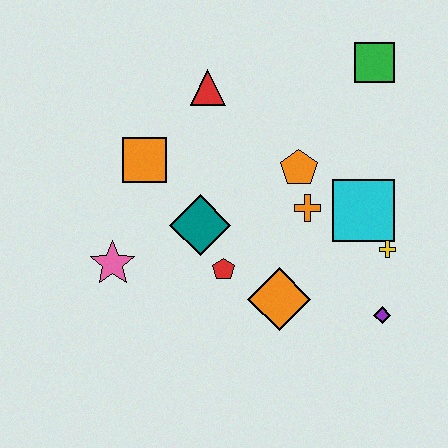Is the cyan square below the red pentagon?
No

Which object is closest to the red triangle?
The orange square is closest to the red triangle.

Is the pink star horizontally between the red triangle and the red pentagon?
No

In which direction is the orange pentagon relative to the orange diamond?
The orange pentagon is above the orange diamond.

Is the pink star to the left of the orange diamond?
Yes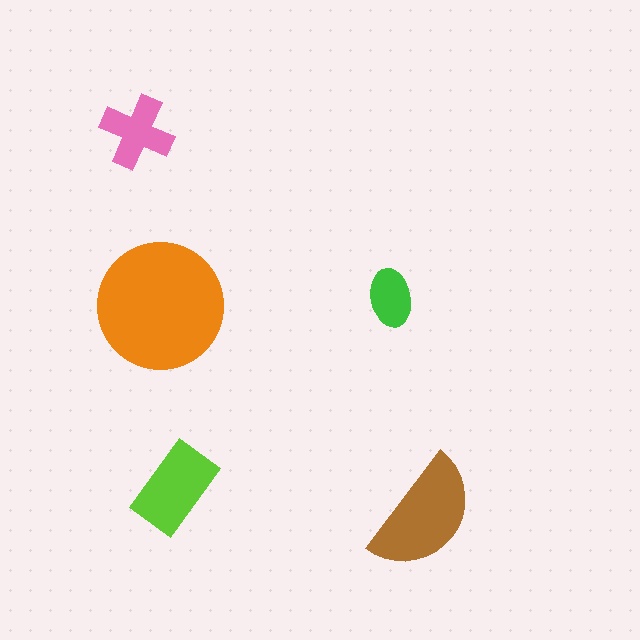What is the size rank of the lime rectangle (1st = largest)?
3rd.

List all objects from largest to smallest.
The orange circle, the brown semicircle, the lime rectangle, the pink cross, the green ellipse.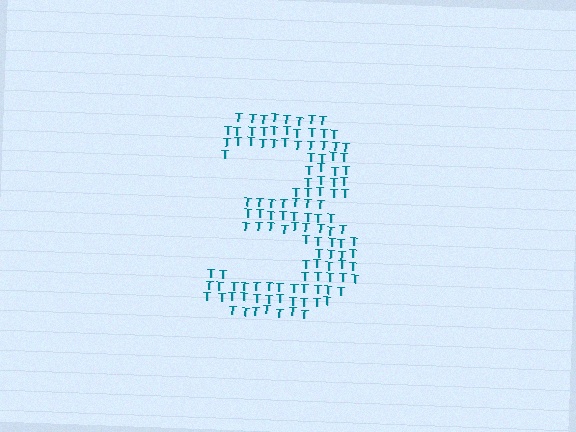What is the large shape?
The large shape is the digit 3.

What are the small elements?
The small elements are letter T's.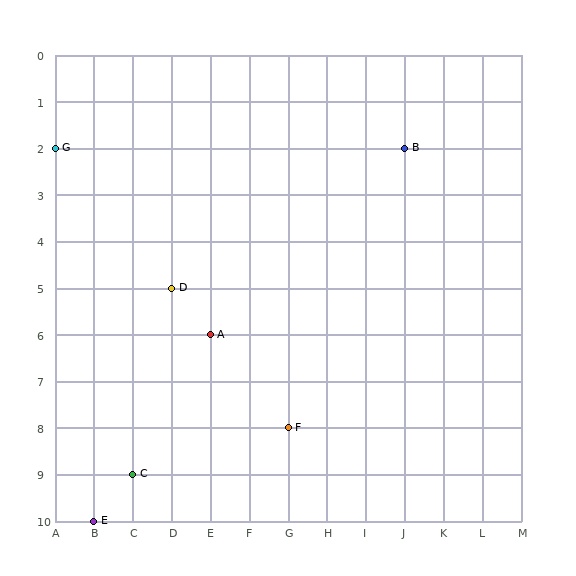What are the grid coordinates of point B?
Point B is at grid coordinates (J, 2).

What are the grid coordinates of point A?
Point A is at grid coordinates (E, 6).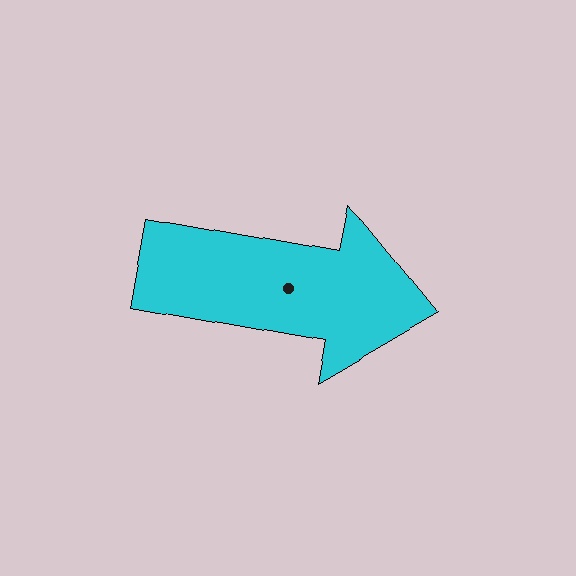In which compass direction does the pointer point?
East.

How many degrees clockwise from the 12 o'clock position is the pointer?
Approximately 100 degrees.